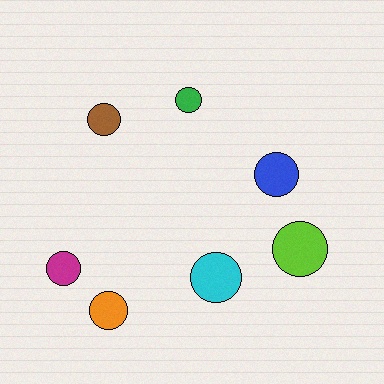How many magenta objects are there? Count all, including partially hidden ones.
There is 1 magenta object.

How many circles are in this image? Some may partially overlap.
There are 7 circles.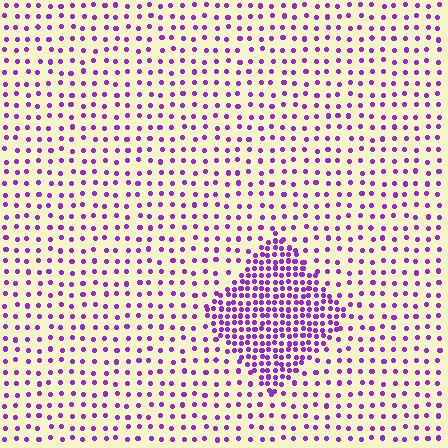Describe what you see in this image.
The image contains small purple elements arranged at two different densities. A diamond-shaped region is visible where the elements are more densely packed than the surrounding area.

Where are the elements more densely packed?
The elements are more densely packed inside the diamond boundary.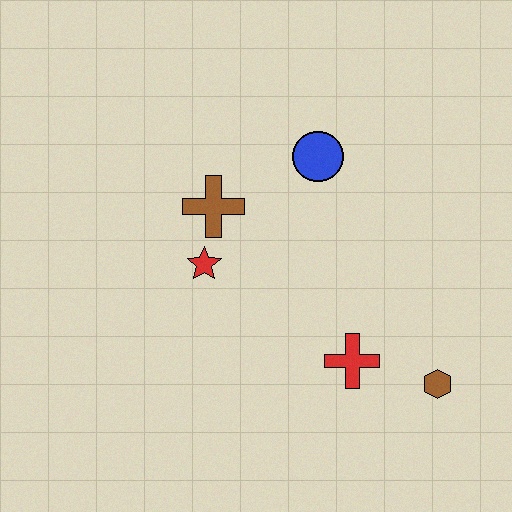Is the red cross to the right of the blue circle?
Yes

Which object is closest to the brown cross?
The red star is closest to the brown cross.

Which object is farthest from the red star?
The brown hexagon is farthest from the red star.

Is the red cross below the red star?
Yes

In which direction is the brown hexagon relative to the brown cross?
The brown hexagon is to the right of the brown cross.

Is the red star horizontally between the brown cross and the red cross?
No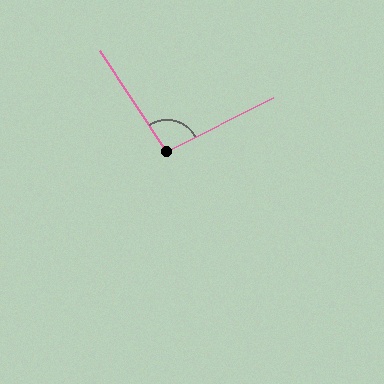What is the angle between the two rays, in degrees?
Approximately 97 degrees.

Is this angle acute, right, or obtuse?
It is obtuse.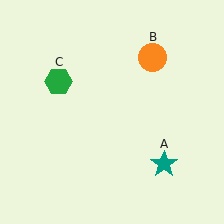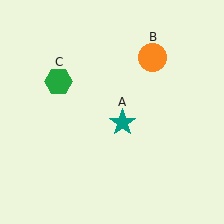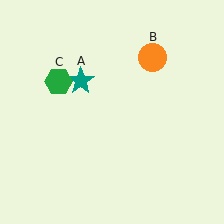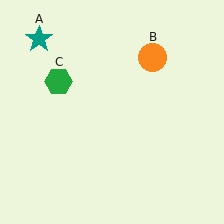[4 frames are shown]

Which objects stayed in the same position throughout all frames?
Orange circle (object B) and green hexagon (object C) remained stationary.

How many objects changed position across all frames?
1 object changed position: teal star (object A).